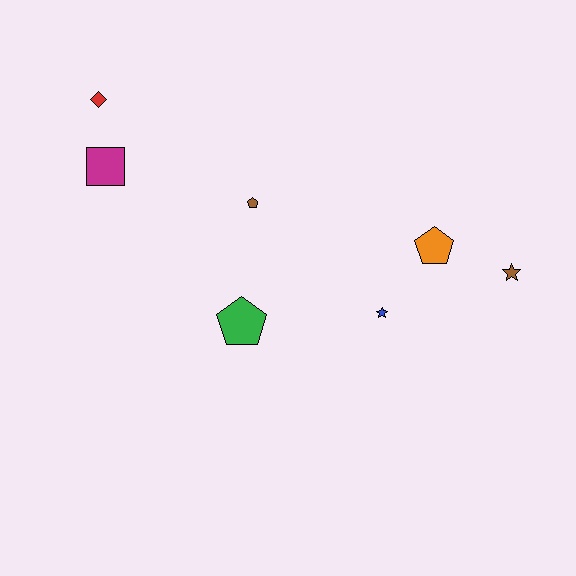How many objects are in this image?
There are 7 objects.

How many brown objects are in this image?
There are 2 brown objects.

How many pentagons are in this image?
There are 3 pentagons.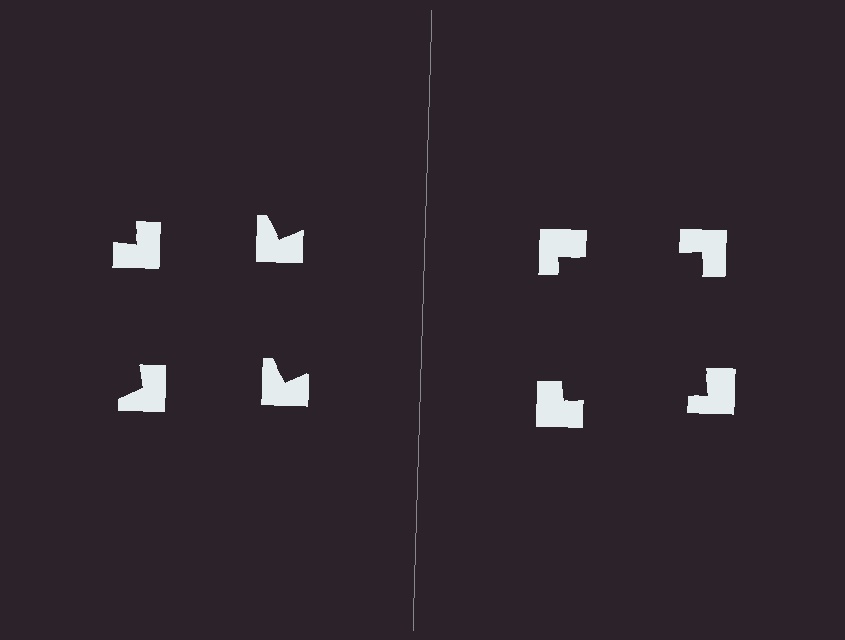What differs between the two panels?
The notched squares are positioned identically on both sides; only the wedge orientations differ. On the right they align to a square; on the left they are misaligned.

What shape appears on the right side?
An illusory square.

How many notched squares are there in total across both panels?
8 — 4 on each side.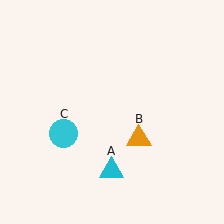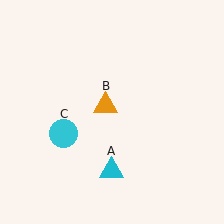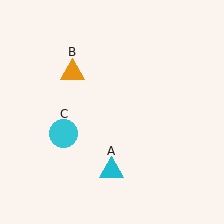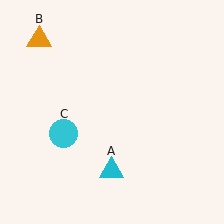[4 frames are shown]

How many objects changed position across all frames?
1 object changed position: orange triangle (object B).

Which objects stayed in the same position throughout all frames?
Cyan triangle (object A) and cyan circle (object C) remained stationary.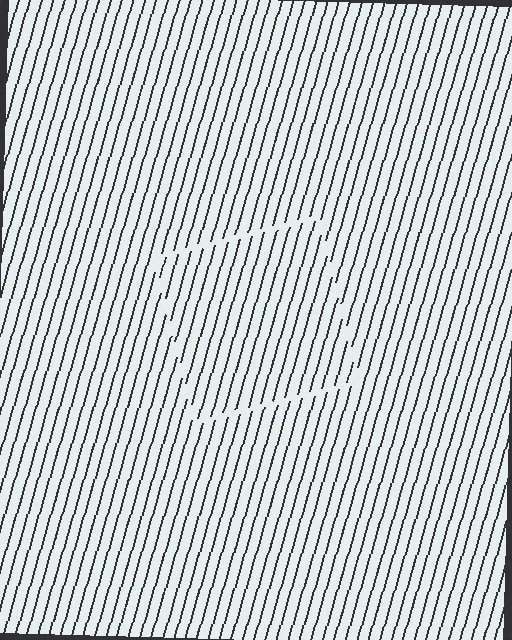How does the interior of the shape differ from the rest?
The interior of the shape contains the same grating, shifted by half a period — the contour is defined by the phase discontinuity where line-ends from the inner and outer gratings abut.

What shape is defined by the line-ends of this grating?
An illusory square. The interior of the shape contains the same grating, shifted by half a period — the contour is defined by the phase discontinuity where line-ends from the inner and outer gratings abut.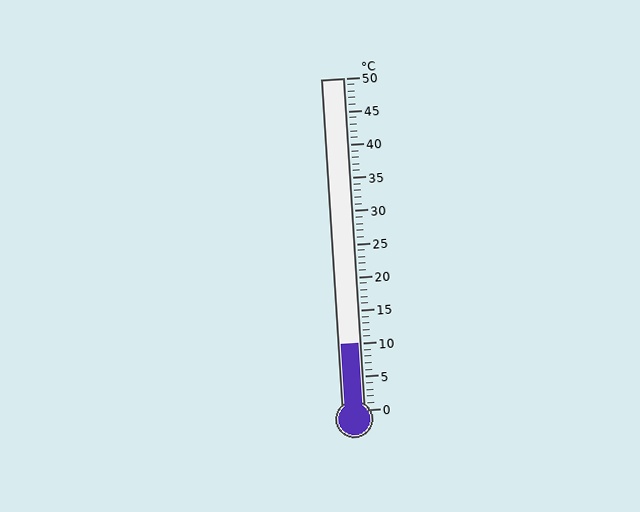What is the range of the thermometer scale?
The thermometer scale ranges from 0°C to 50°C.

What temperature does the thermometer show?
The thermometer shows approximately 10°C.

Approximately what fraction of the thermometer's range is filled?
The thermometer is filled to approximately 20% of its range.